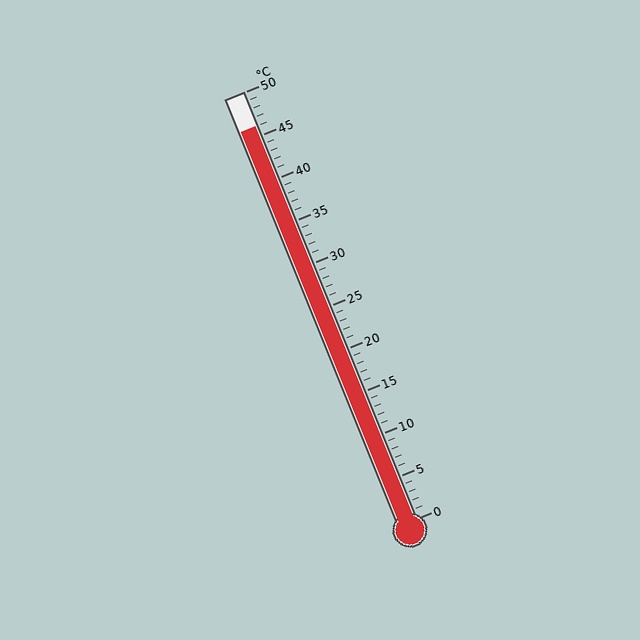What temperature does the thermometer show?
The thermometer shows approximately 46°C.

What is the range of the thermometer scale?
The thermometer scale ranges from 0°C to 50°C.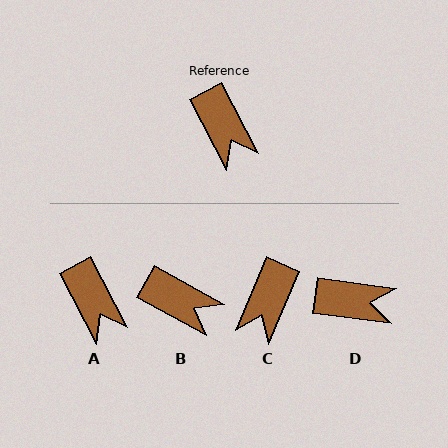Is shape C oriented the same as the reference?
No, it is off by about 51 degrees.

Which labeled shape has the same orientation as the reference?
A.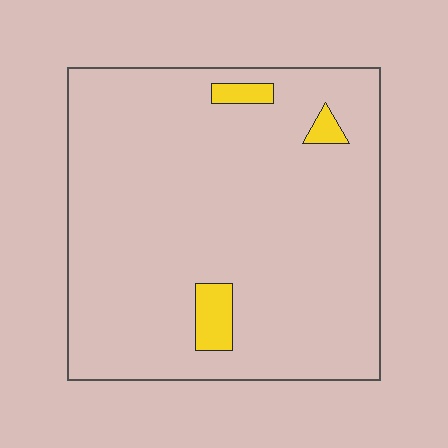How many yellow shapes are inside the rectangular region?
3.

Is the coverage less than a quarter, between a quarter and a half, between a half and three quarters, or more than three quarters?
Less than a quarter.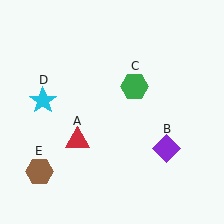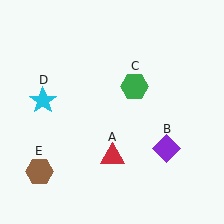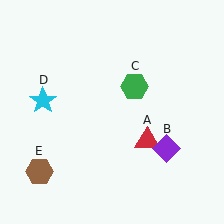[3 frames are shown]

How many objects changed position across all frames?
1 object changed position: red triangle (object A).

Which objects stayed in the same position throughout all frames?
Purple diamond (object B) and green hexagon (object C) and cyan star (object D) and brown hexagon (object E) remained stationary.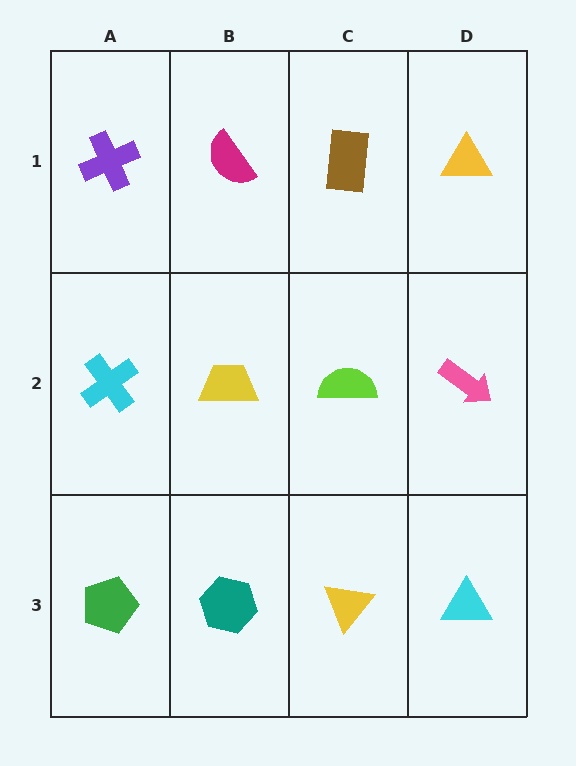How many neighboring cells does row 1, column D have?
2.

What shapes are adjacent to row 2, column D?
A yellow triangle (row 1, column D), a cyan triangle (row 3, column D), a lime semicircle (row 2, column C).